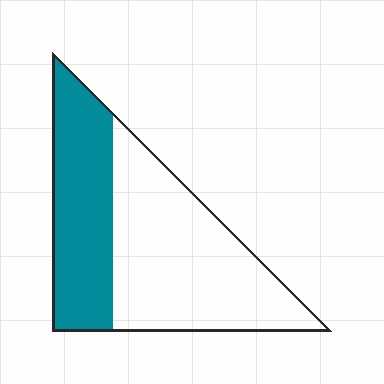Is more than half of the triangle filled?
No.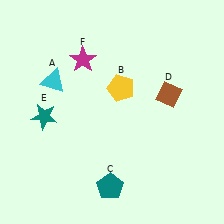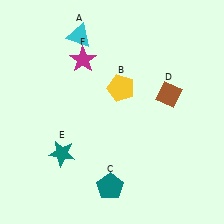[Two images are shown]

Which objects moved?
The objects that moved are: the cyan triangle (A), the teal star (E).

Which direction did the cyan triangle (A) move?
The cyan triangle (A) moved up.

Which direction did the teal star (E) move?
The teal star (E) moved down.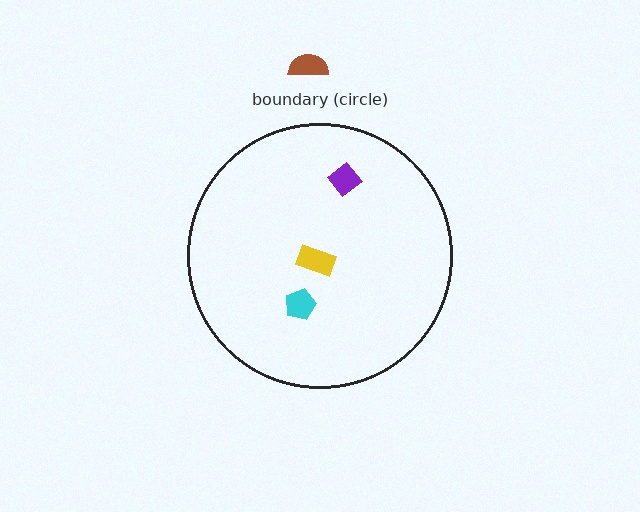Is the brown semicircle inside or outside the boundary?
Outside.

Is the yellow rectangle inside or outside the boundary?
Inside.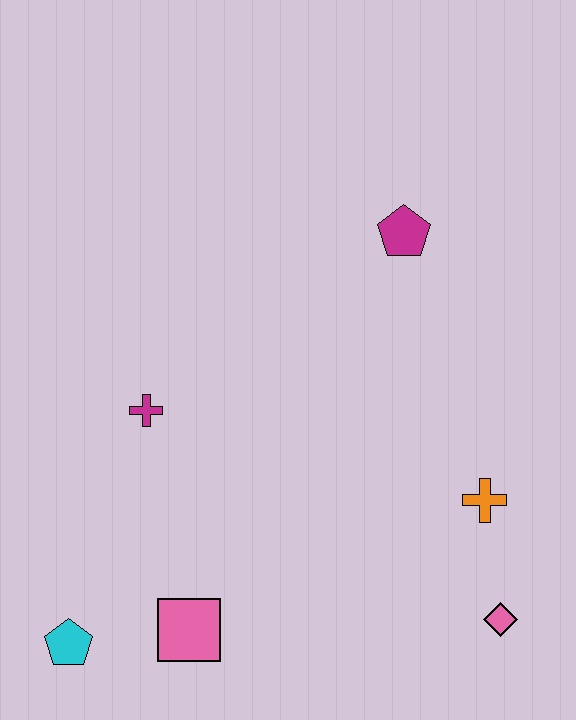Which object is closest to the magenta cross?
The pink square is closest to the magenta cross.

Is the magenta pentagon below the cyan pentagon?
No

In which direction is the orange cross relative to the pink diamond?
The orange cross is above the pink diamond.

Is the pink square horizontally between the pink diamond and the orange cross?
No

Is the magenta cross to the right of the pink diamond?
No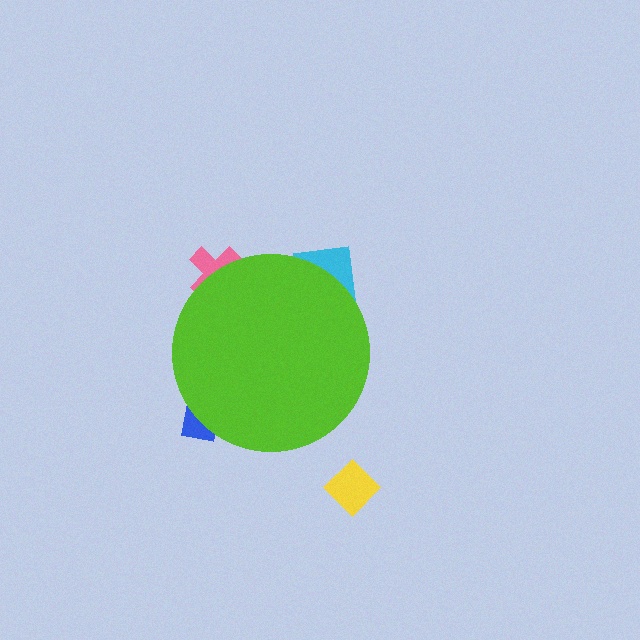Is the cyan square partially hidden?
Yes, the cyan square is partially hidden behind the lime circle.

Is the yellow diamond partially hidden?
No, the yellow diamond is fully visible.